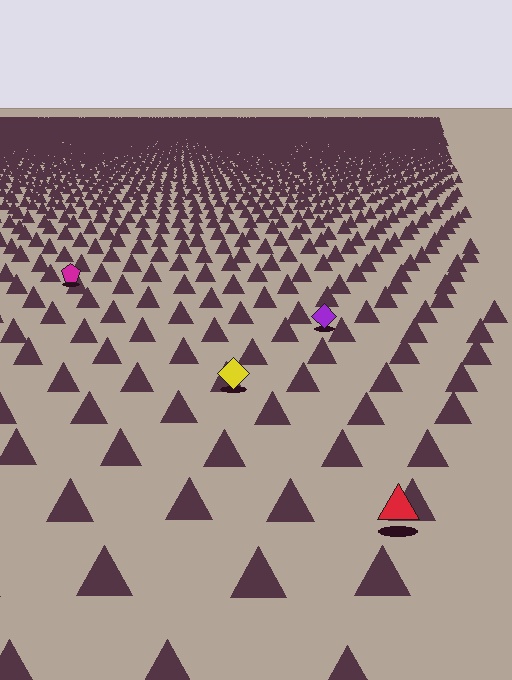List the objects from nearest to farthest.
From nearest to farthest: the red triangle, the yellow diamond, the purple diamond, the magenta pentagon.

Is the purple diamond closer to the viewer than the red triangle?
No. The red triangle is closer — you can tell from the texture gradient: the ground texture is coarser near it.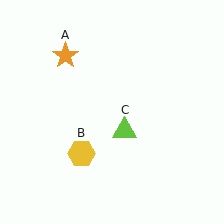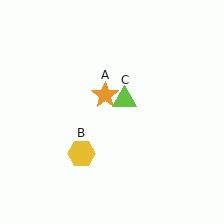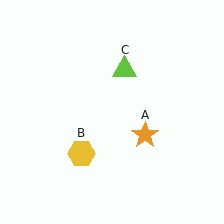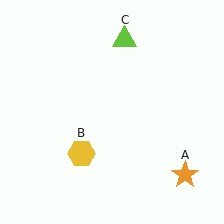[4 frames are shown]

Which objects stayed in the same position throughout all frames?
Yellow hexagon (object B) remained stationary.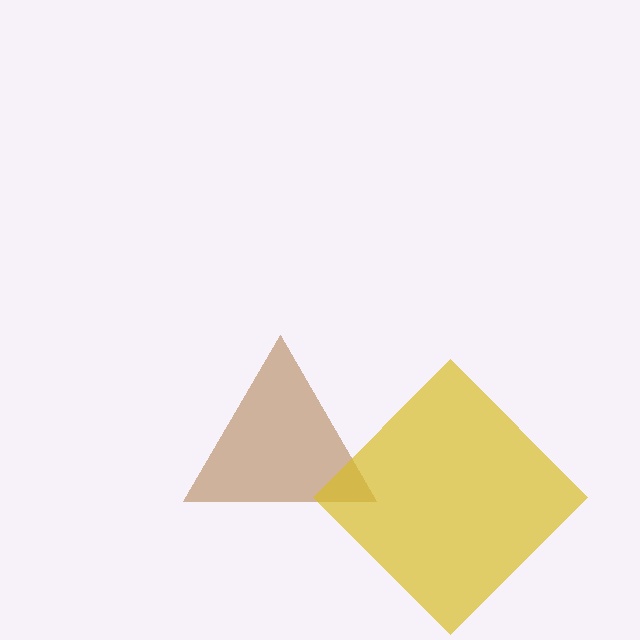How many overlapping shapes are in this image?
There are 2 overlapping shapes in the image.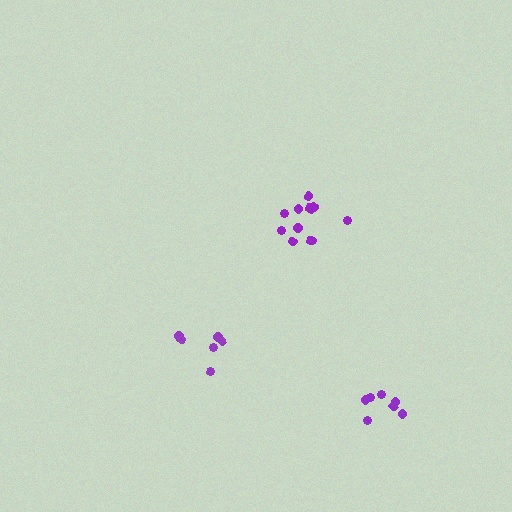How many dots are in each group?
Group 1: 12 dots, Group 2: 6 dots, Group 3: 7 dots (25 total).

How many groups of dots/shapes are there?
There are 3 groups.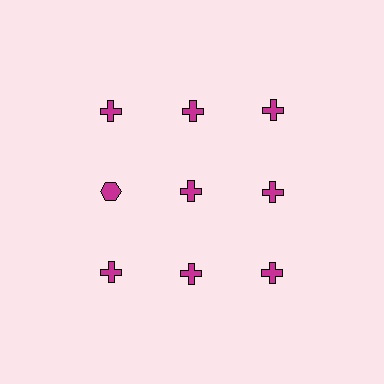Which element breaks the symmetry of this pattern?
The magenta hexagon in the second row, leftmost column breaks the symmetry. All other shapes are magenta crosses.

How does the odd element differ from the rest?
It has a different shape: hexagon instead of cross.